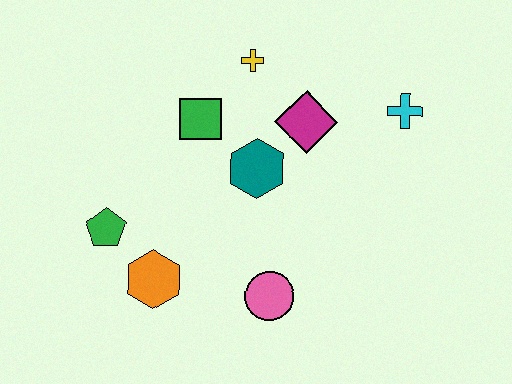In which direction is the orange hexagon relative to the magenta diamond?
The orange hexagon is below the magenta diamond.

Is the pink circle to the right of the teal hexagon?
Yes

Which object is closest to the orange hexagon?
The green pentagon is closest to the orange hexagon.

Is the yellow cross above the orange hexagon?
Yes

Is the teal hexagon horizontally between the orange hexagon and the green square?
No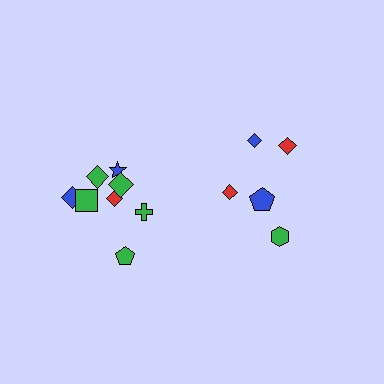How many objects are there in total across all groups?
There are 13 objects.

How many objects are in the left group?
There are 8 objects.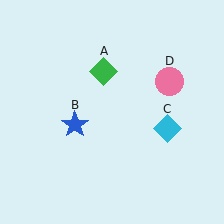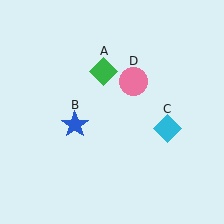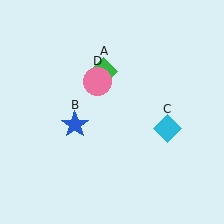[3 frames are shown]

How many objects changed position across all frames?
1 object changed position: pink circle (object D).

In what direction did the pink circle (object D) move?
The pink circle (object D) moved left.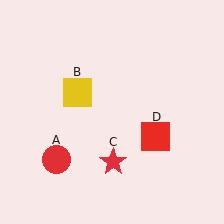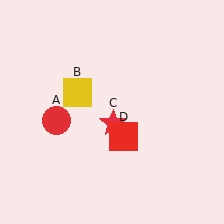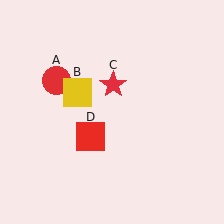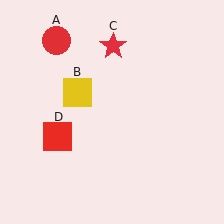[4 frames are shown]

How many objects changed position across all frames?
3 objects changed position: red circle (object A), red star (object C), red square (object D).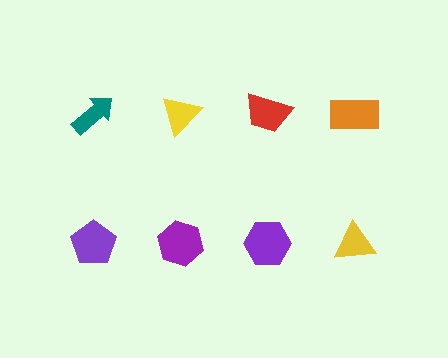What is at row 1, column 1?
A teal arrow.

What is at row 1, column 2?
A yellow triangle.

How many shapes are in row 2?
4 shapes.